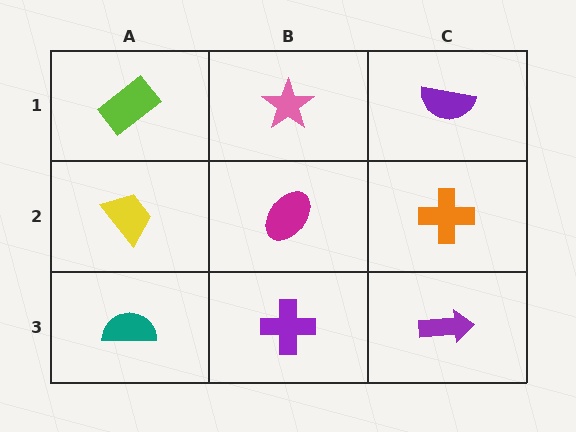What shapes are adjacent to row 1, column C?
An orange cross (row 2, column C), a pink star (row 1, column B).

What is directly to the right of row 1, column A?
A pink star.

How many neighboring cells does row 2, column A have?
3.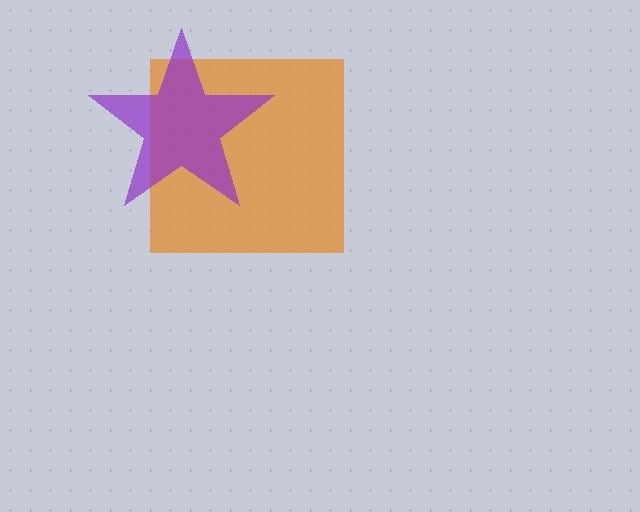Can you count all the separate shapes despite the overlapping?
Yes, there are 2 separate shapes.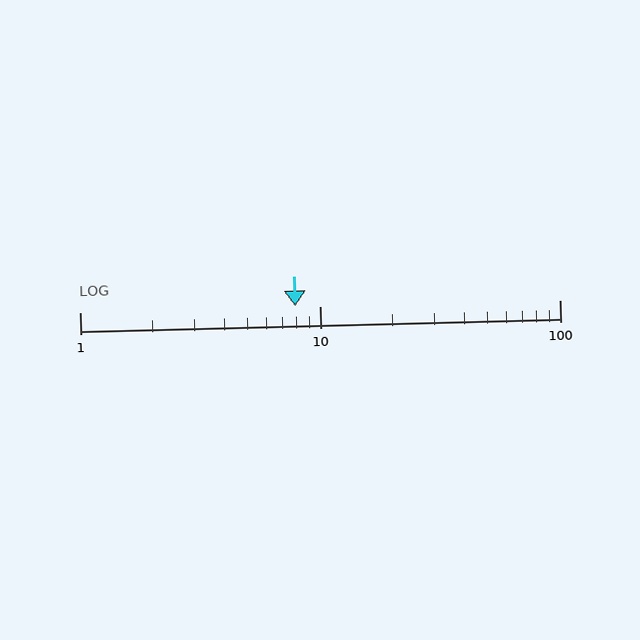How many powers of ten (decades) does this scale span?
The scale spans 2 decades, from 1 to 100.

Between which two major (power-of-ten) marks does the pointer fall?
The pointer is between 1 and 10.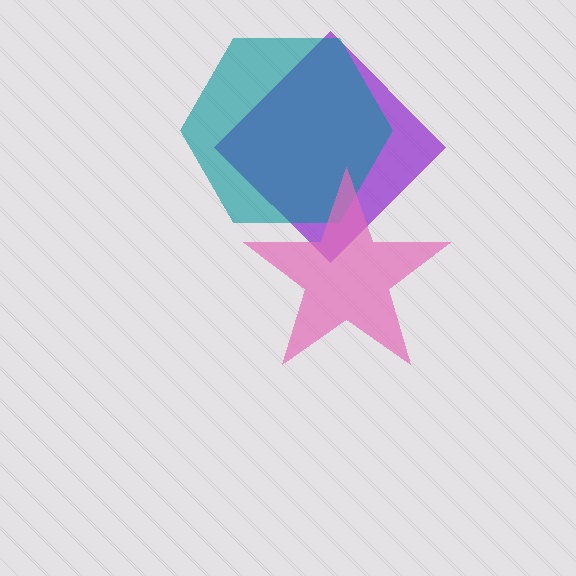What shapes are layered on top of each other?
The layered shapes are: a purple diamond, a teal hexagon, a pink star.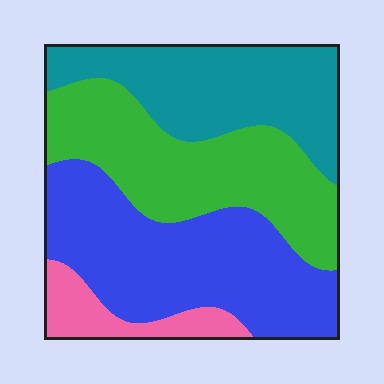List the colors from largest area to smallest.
From largest to smallest: blue, green, teal, pink.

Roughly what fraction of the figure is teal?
Teal takes up about one quarter (1/4) of the figure.